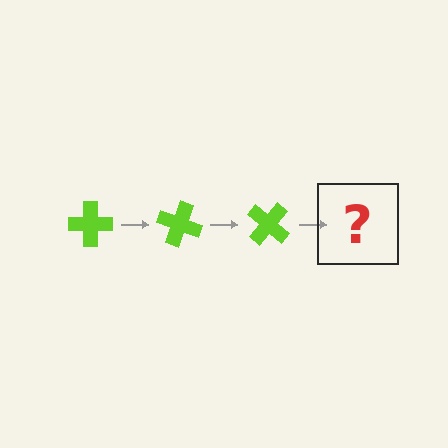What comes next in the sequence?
The next element should be a lime cross rotated 60 degrees.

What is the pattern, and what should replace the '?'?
The pattern is that the cross rotates 20 degrees each step. The '?' should be a lime cross rotated 60 degrees.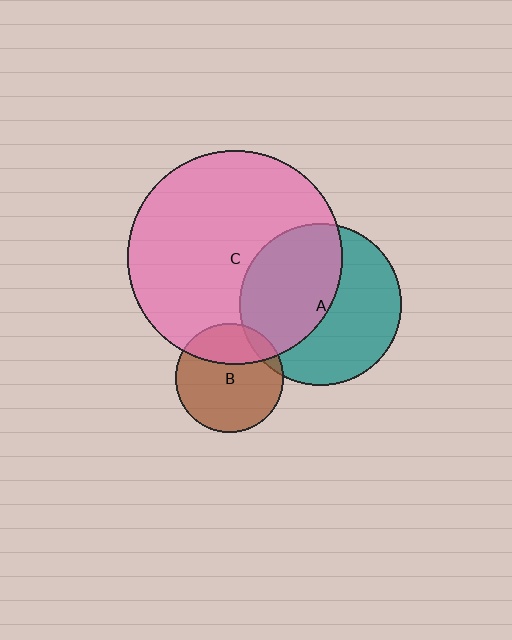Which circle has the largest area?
Circle C (pink).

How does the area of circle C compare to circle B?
Approximately 3.9 times.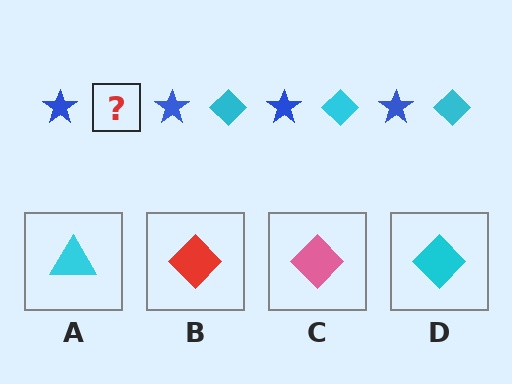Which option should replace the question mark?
Option D.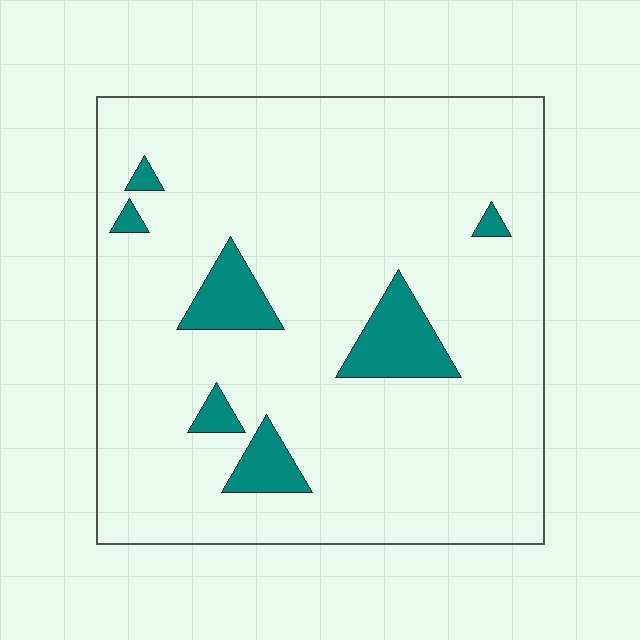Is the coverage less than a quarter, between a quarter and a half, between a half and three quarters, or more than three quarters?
Less than a quarter.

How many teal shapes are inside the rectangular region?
7.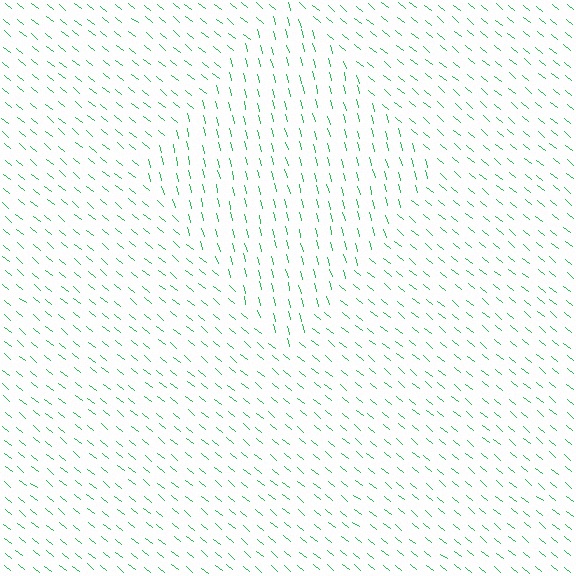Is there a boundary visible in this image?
Yes, there is a texture boundary formed by a change in line orientation.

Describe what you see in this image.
The image is filled with small green line segments. A diamond region in the image has lines oriented differently from the surrounding lines, creating a visible texture boundary.